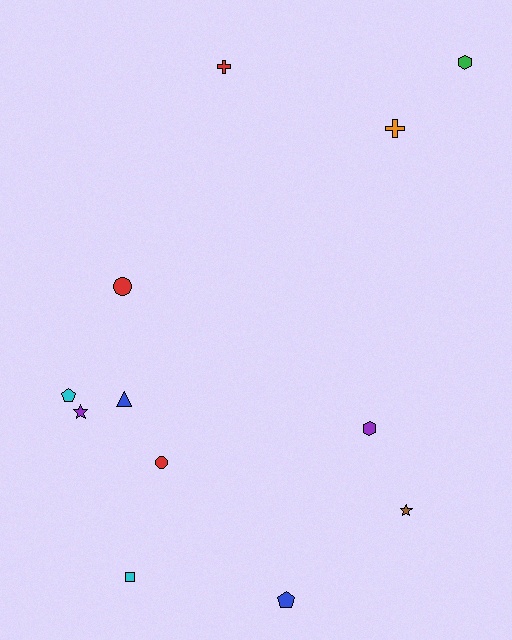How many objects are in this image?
There are 12 objects.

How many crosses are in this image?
There are 2 crosses.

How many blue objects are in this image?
There are 2 blue objects.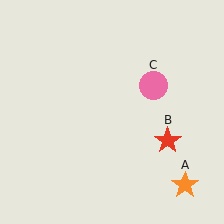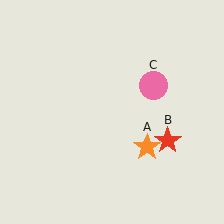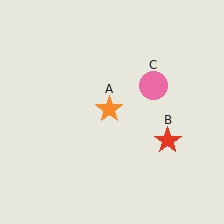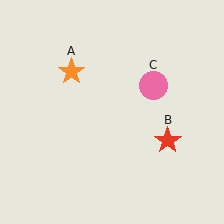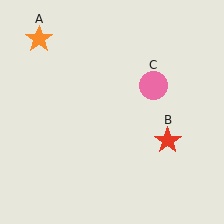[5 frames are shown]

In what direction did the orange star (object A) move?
The orange star (object A) moved up and to the left.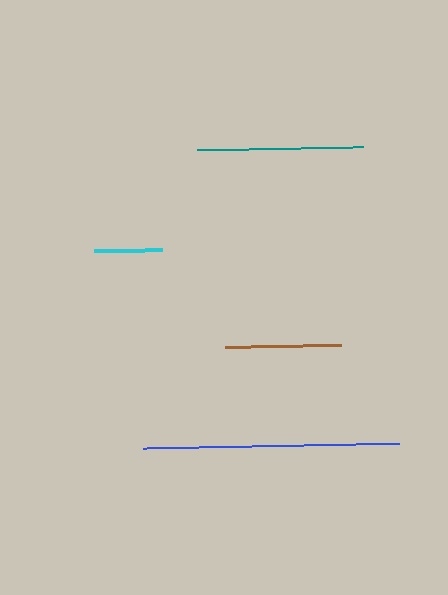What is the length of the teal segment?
The teal segment is approximately 166 pixels long.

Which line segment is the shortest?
The cyan line is the shortest at approximately 69 pixels.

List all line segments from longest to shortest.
From longest to shortest: blue, teal, brown, cyan.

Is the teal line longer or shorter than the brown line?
The teal line is longer than the brown line.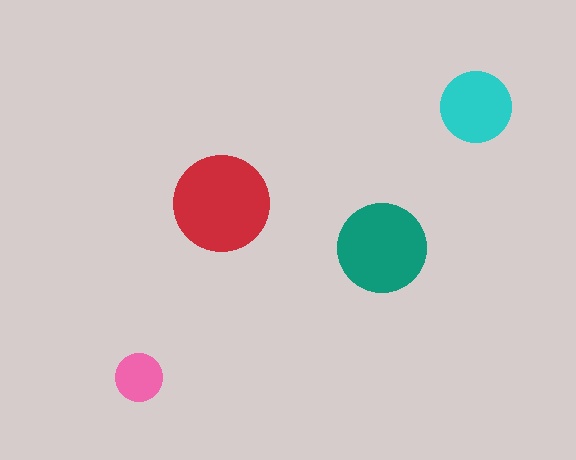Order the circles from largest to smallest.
the red one, the teal one, the cyan one, the pink one.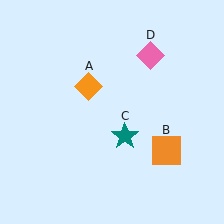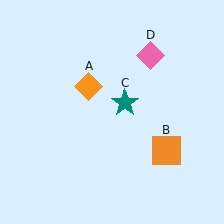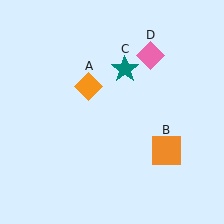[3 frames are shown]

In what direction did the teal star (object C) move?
The teal star (object C) moved up.